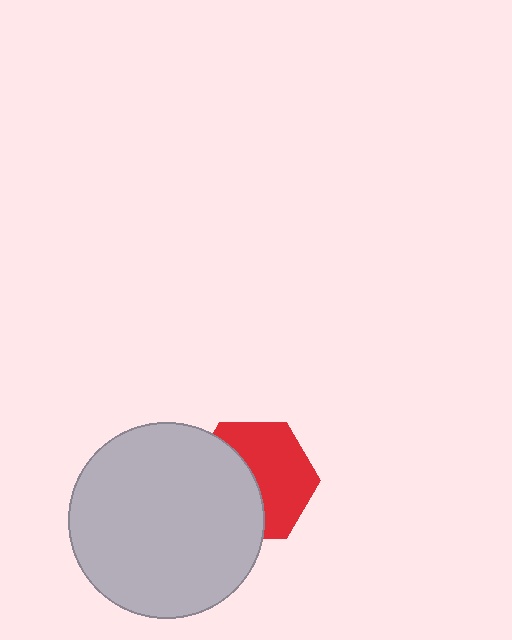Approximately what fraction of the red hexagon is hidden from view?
Roughly 46% of the red hexagon is hidden behind the light gray circle.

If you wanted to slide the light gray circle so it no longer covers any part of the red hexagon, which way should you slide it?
Slide it left — that is the most direct way to separate the two shapes.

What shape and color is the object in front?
The object in front is a light gray circle.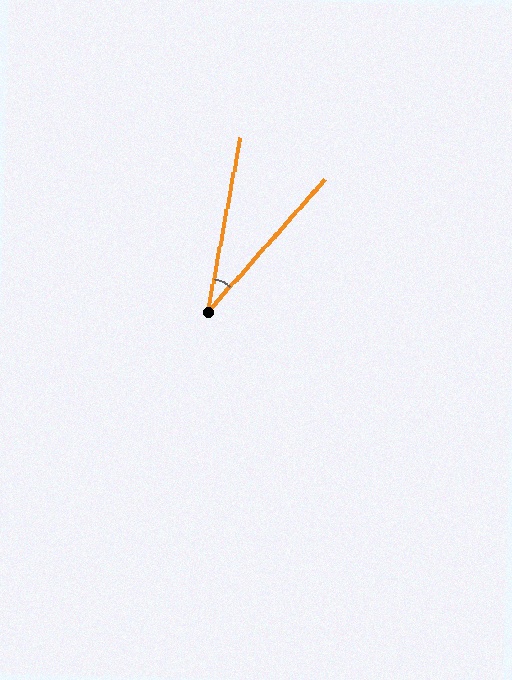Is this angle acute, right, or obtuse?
It is acute.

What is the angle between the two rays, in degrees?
Approximately 31 degrees.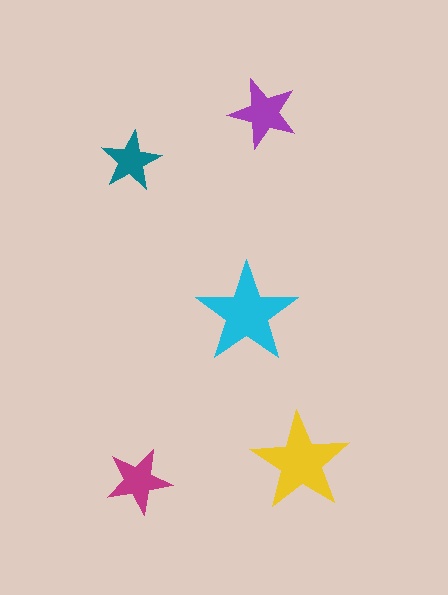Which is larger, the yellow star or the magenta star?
The yellow one.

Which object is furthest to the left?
The teal star is leftmost.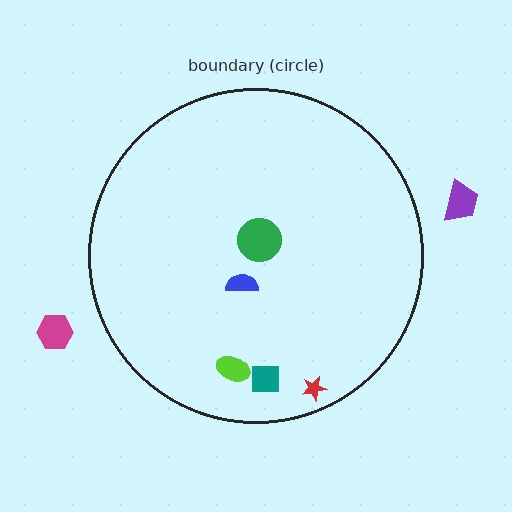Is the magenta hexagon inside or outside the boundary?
Outside.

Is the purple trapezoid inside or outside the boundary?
Outside.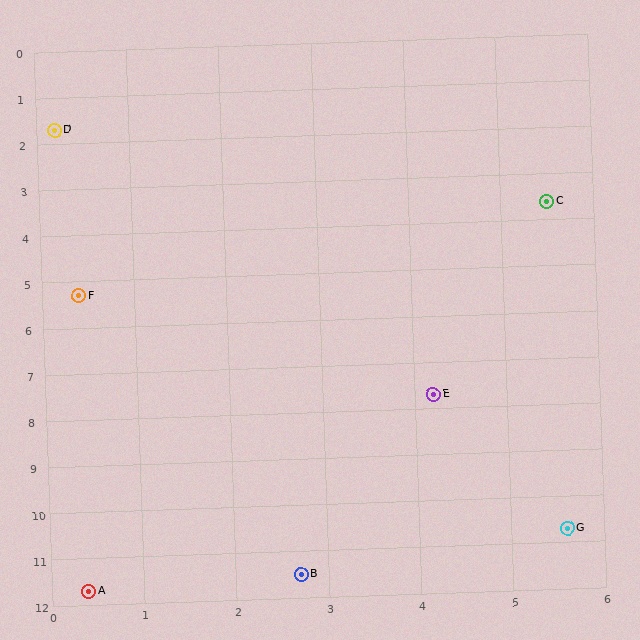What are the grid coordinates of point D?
Point D is at approximately (0.2, 1.7).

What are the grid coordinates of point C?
Point C is at approximately (5.5, 3.6).